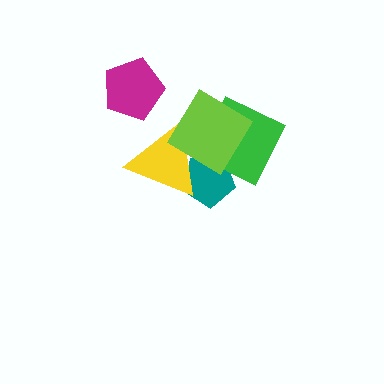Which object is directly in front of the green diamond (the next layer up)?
The yellow triangle is directly in front of the green diamond.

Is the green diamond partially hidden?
Yes, it is partially covered by another shape.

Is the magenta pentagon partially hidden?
No, no other shape covers it.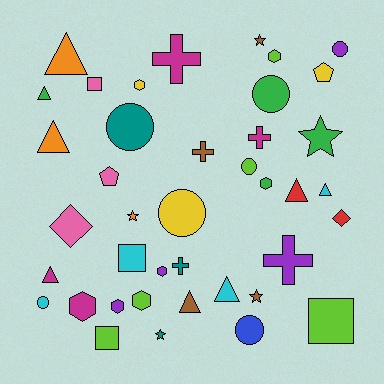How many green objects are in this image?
There are 4 green objects.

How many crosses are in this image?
There are 5 crosses.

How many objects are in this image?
There are 40 objects.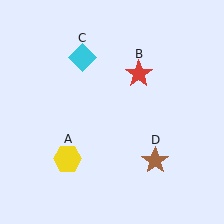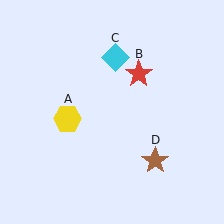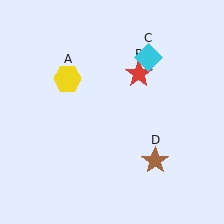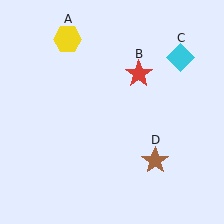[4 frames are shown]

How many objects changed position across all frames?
2 objects changed position: yellow hexagon (object A), cyan diamond (object C).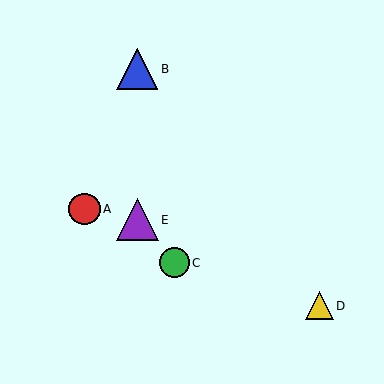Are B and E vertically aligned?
Yes, both are at x≈137.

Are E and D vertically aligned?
No, E is at x≈137 and D is at x≈319.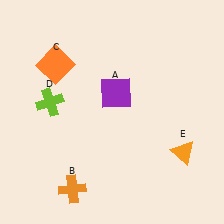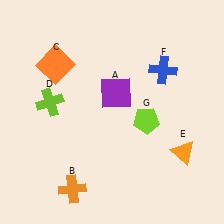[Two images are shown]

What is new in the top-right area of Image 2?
A blue cross (F) was added in the top-right area of Image 2.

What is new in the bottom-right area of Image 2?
A lime pentagon (G) was added in the bottom-right area of Image 2.